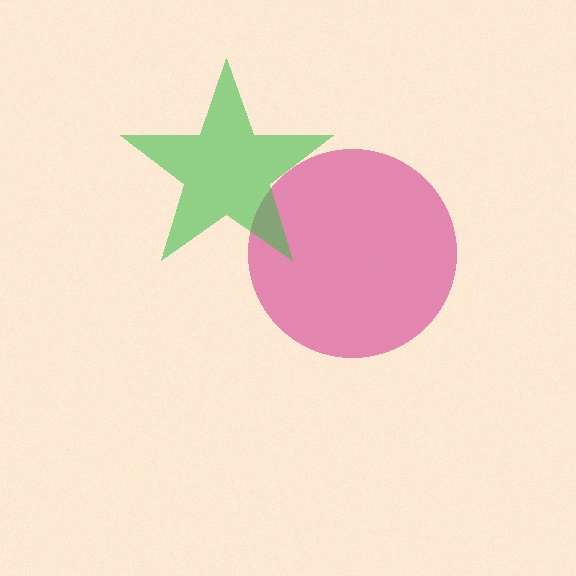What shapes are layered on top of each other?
The layered shapes are: a magenta circle, a green star.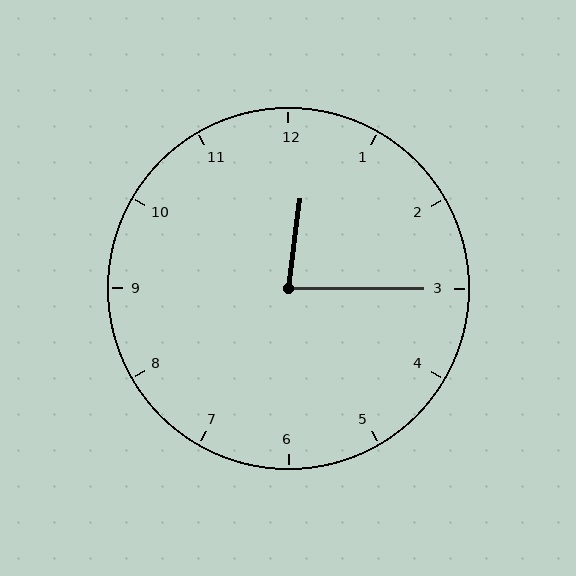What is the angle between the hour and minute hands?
Approximately 82 degrees.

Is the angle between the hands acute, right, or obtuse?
It is acute.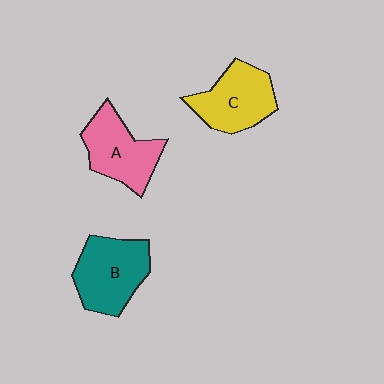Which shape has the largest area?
Shape B (teal).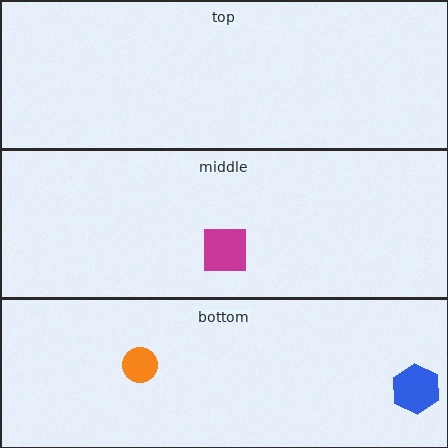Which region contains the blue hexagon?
The bottom region.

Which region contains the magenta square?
The middle region.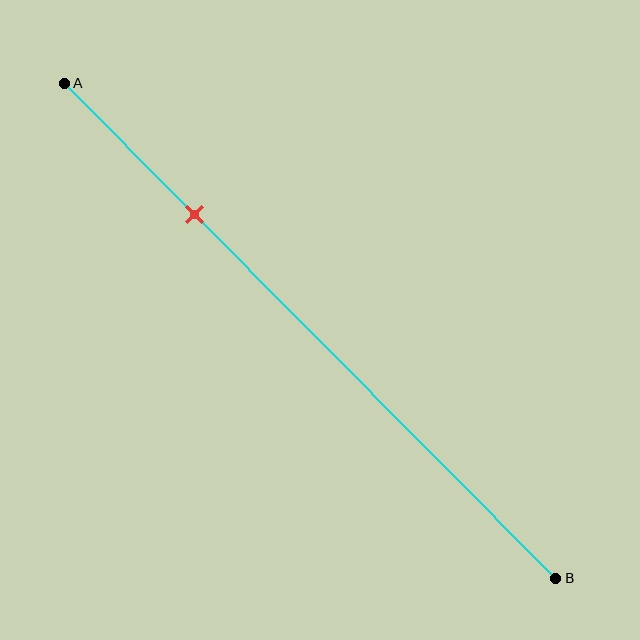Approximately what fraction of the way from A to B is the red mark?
The red mark is approximately 25% of the way from A to B.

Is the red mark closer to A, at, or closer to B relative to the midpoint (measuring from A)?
The red mark is closer to point A than the midpoint of segment AB.